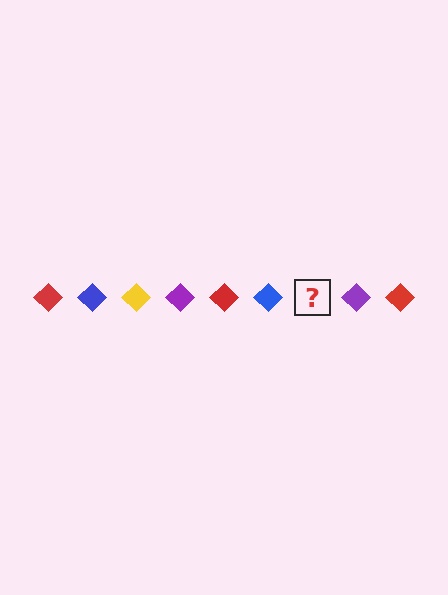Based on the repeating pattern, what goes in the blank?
The blank should be a yellow diamond.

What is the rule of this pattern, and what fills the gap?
The rule is that the pattern cycles through red, blue, yellow, purple diamonds. The gap should be filled with a yellow diamond.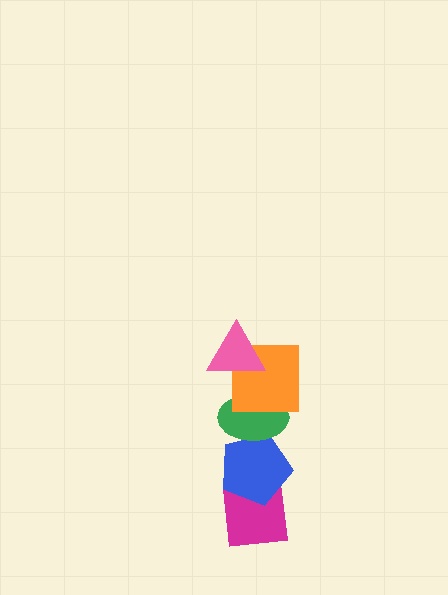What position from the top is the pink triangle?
The pink triangle is 1st from the top.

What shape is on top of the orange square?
The pink triangle is on top of the orange square.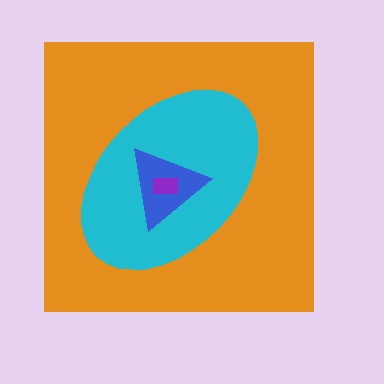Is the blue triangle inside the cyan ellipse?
Yes.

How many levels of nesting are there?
4.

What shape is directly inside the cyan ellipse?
The blue triangle.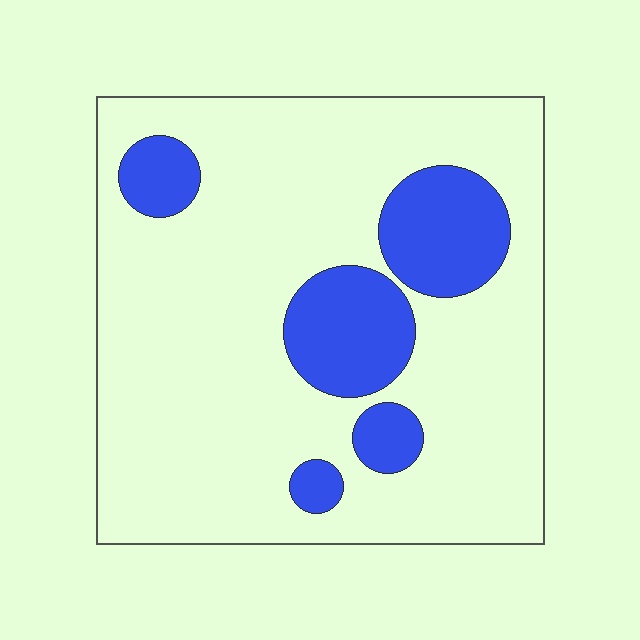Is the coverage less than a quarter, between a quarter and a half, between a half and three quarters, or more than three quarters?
Less than a quarter.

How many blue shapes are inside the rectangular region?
5.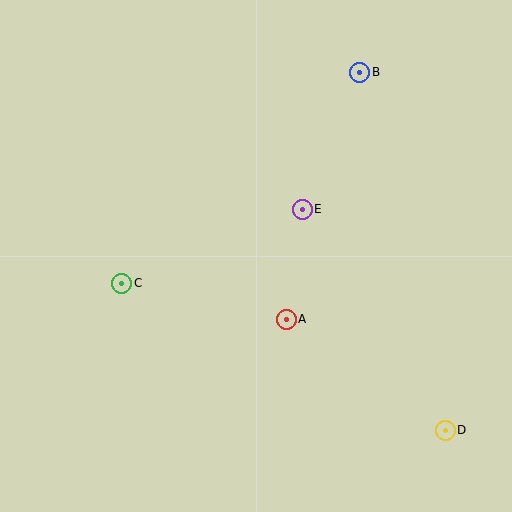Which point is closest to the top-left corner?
Point C is closest to the top-left corner.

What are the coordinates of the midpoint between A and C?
The midpoint between A and C is at (204, 301).